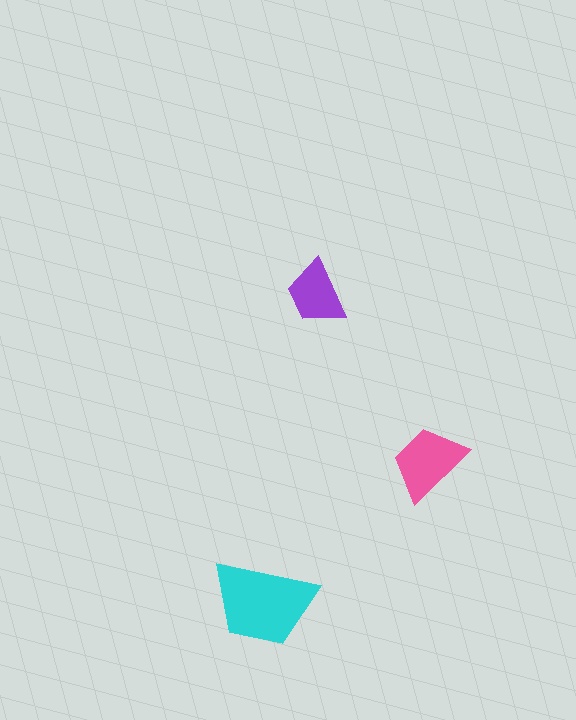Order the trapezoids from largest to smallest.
the cyan one, the pink one, the purple one.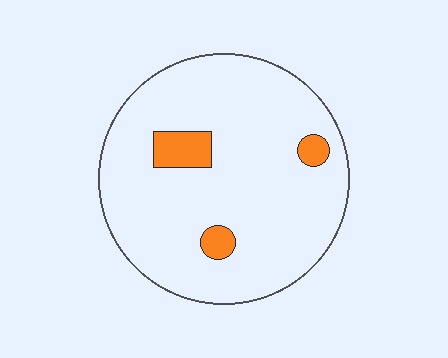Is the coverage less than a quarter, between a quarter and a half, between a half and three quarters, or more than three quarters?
Less than a quarter.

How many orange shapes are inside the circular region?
3.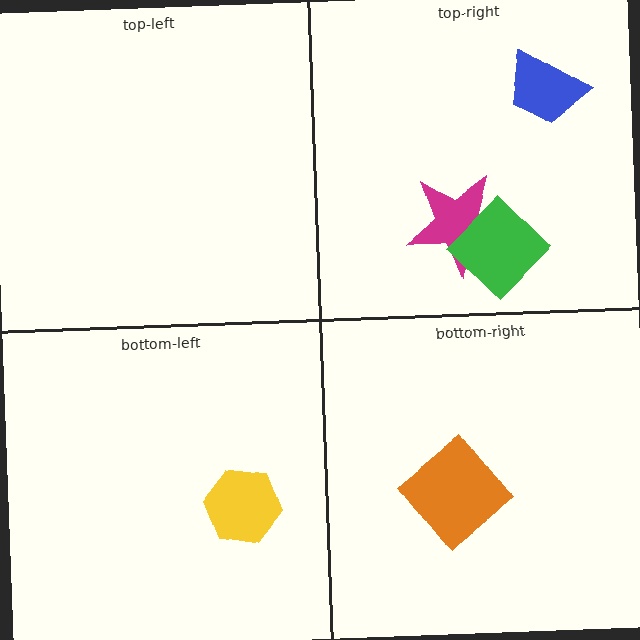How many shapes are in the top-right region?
3.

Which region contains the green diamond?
The top-right region.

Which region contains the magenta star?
The top-right region.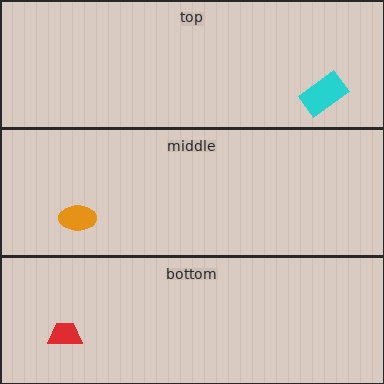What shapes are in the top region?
The cyan rectangle.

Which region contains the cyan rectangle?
The top region.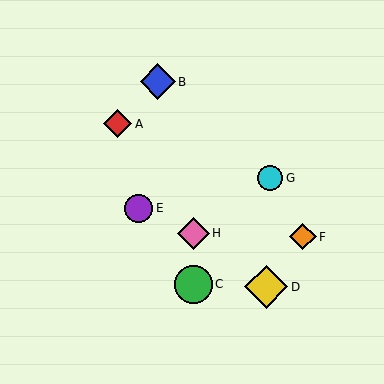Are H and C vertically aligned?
Yes, both are at x≈193.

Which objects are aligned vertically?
Objects C, H are aligned vertically.